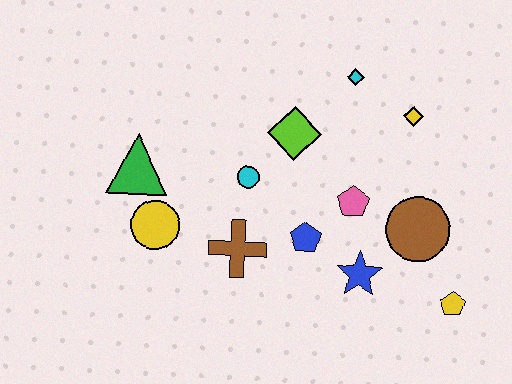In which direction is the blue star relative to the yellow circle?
The blue star is to the right of the yellow circle.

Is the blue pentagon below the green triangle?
Yes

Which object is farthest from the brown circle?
The green triangle is farthest from the brown circle.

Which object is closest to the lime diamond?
The cyan circle is closest to the lime diamond.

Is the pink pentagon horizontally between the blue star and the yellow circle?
Yes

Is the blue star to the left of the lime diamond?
No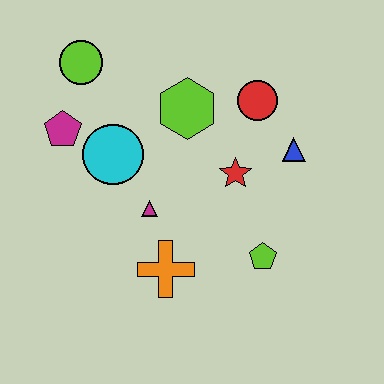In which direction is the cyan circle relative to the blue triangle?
The cyan circle is to the left of the blue triangle.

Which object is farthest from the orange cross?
The lime circle is farthest from the orange cross.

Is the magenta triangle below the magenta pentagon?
Yes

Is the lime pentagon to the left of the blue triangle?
Yes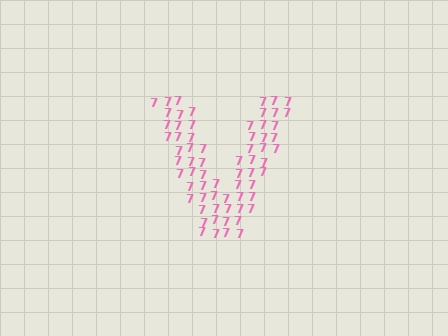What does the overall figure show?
The overall figure shows the letter V.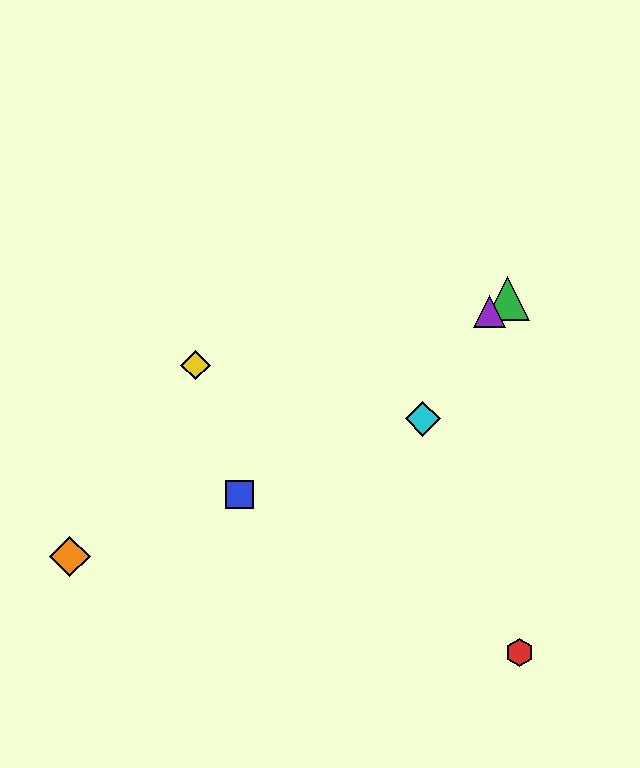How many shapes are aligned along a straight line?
3 shapes (the blue square, the green triangle, the purple triangle) are aligned along a straight line.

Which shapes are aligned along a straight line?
The blue square, the green triangle, the purple triangle are aligned along a straight line.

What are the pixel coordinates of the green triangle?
The green triangle is at (507, 298).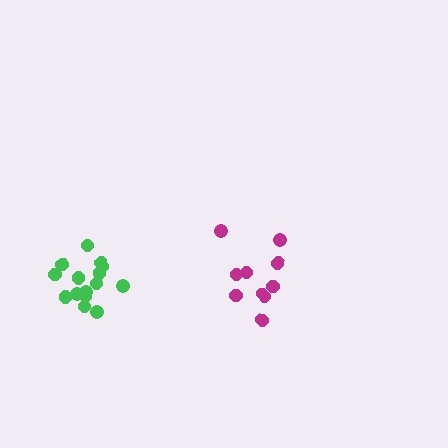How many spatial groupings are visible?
There are 2 spatial groupings.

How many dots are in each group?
Group 1: 10 dots, Group 2: 15 dots (25 total).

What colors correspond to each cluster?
The clusters are colored: magenta, green.